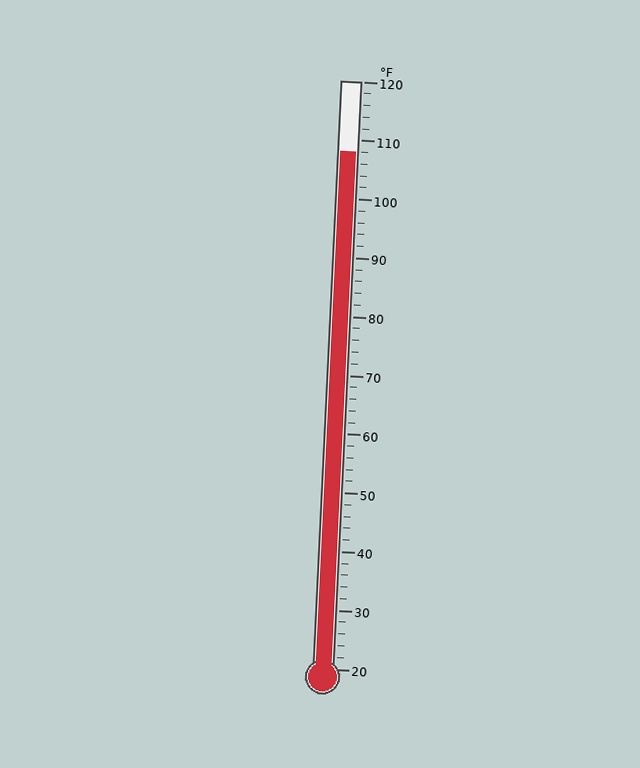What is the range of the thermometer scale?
The thermometer scale ranges from 20°F to 120°F.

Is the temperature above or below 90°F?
The temperature is above 90°F.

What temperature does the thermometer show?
The thermometer shows approximately 108°F.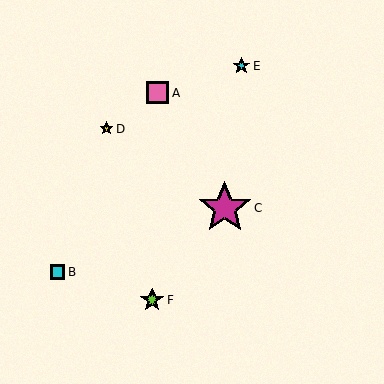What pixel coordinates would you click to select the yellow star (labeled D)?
Click at (107, 129) to select the yellow star D.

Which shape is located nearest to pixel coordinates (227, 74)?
The cyan star (labeled E) at (241, 66) is nearest to that location.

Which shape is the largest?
The magenta star (labeled C) is the largest.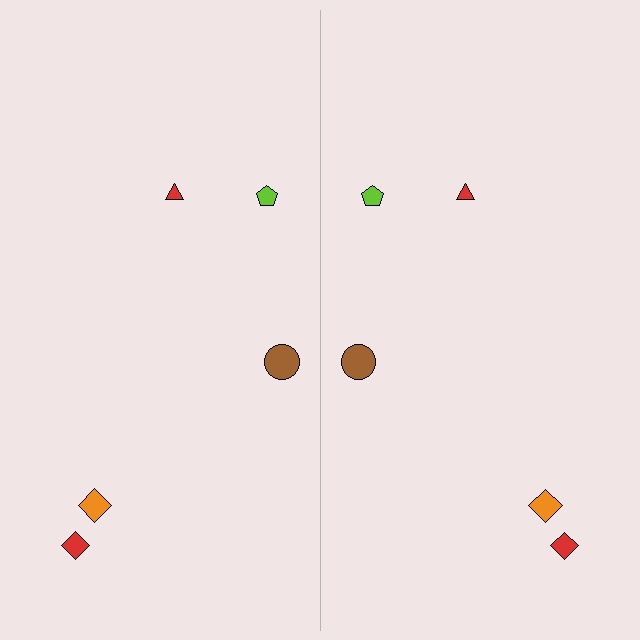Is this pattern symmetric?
Yes, this pattern has bilateral (reflection) symmetry.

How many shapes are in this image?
There are 10 shapes in this image.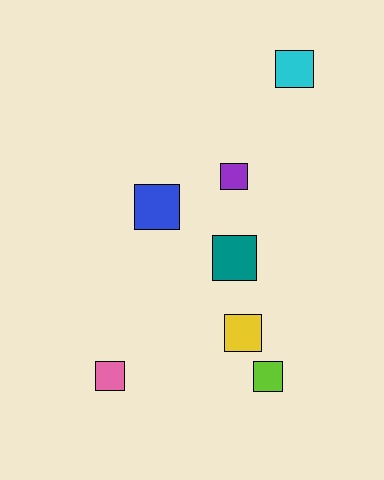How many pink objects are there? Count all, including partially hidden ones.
There is 1 pink object.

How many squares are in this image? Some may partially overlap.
There are 7 squares.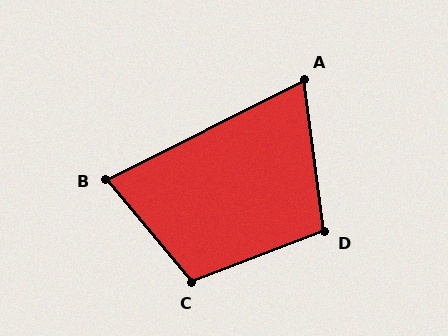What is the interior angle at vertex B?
Approximately 77 degrees (acute).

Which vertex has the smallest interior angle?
A, at approximately 71 degrees.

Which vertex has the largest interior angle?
C, at approximately 109 degrees.